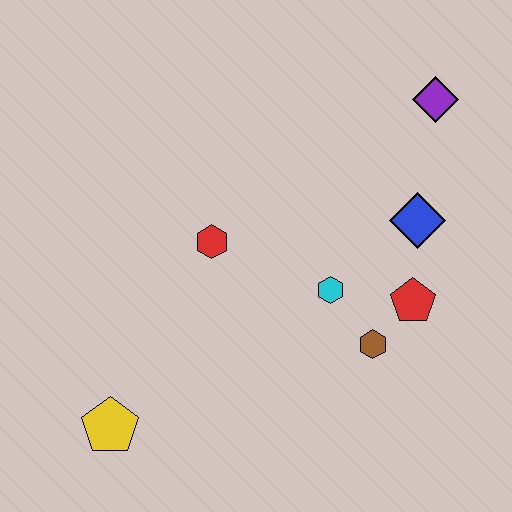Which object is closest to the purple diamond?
The blue diamond is closest to the purple diamond.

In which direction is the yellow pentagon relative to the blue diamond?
The yellow pentagon is to the left of the blue diamond.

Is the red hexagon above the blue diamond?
No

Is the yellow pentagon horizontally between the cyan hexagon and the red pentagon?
No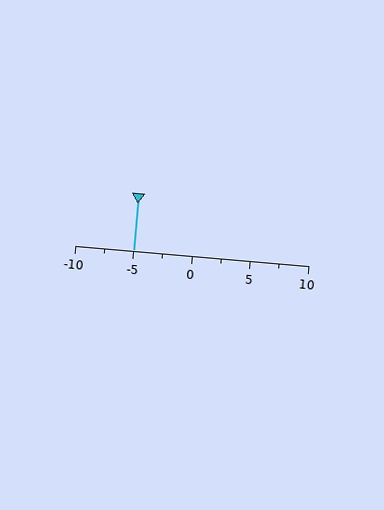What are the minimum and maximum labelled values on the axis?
The axis runs from -10 to 10.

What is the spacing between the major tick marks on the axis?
The major ticks are spaced 5 apart.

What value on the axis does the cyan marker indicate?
The marker indicates approximately -5.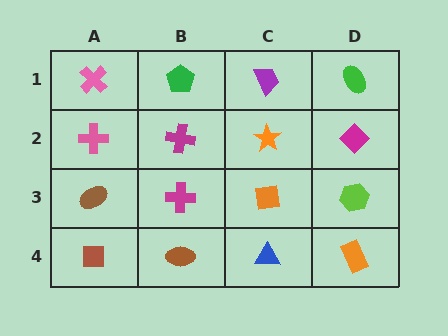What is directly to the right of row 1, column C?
A green ellipse.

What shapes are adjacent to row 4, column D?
A lime hexagon (row 3, column D), a blue triangle (row 4, column C).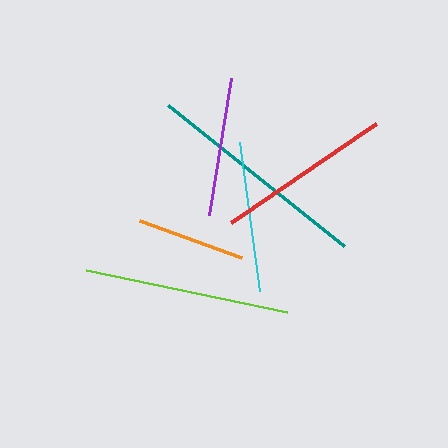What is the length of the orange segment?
The orange segment is approximately 109 pixels long.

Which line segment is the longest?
The teal line is the longest at approximately 225 pixels.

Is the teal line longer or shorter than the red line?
The teal line is longer than the red line.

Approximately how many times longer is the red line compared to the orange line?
The red line is approximately 1.6 times the length of the orange line.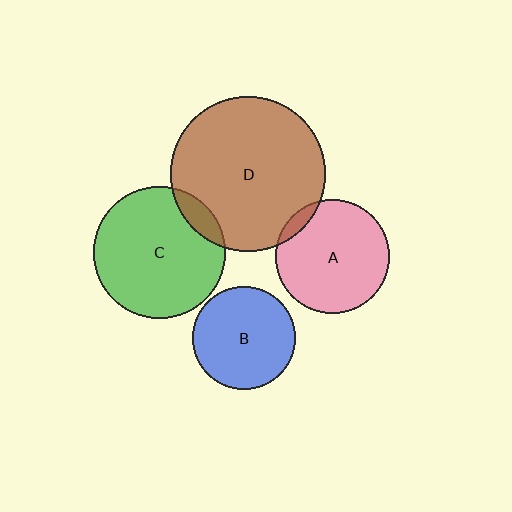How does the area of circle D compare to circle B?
Approximately 2.3 times.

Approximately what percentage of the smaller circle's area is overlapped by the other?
Approximately 5%.